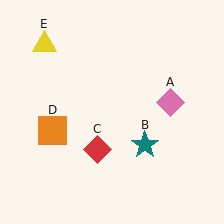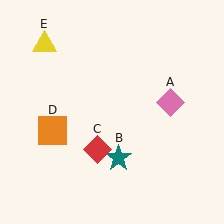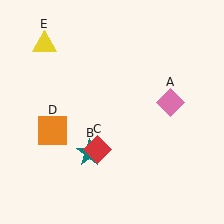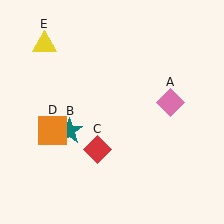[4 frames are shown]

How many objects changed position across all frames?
1 object changed position: teal star (object B).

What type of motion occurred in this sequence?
The teal star (object B) rotated clockwise around the center of the scene.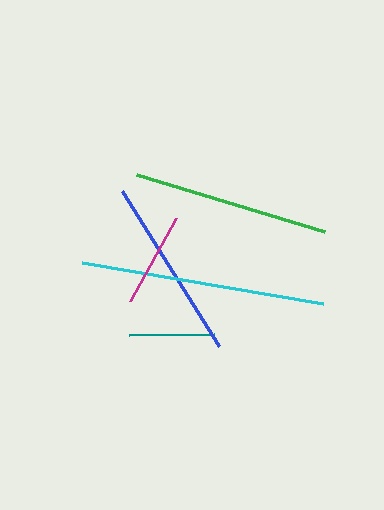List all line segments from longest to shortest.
From longest to shortest: cyan, green, blue, magenta, teal.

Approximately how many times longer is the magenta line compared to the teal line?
The magenta line is approximately 1.1 times the length of the teal line.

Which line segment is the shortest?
The teal line is the shortest at approximately 85 pixels.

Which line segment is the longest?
The cyan line is the longest at approximately 244 pixels.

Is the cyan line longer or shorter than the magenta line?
The cyan line is longer than the magenta line.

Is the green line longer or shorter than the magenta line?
The green line is longer than the magenta line.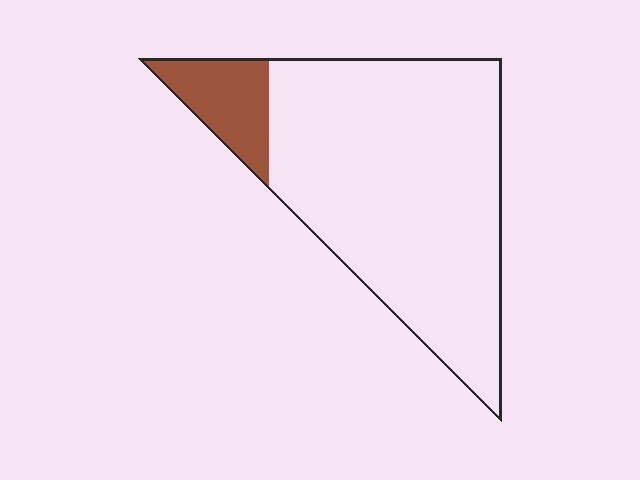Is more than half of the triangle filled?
No.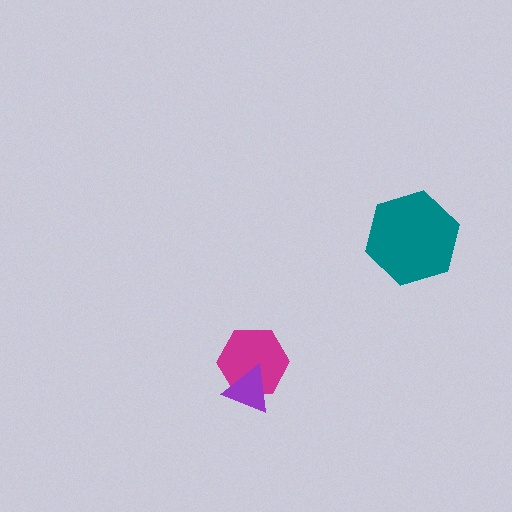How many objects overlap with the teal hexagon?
0 objects overlap with the teal hexagon.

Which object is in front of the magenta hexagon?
The purple triangle is in front of the magenta hexagon.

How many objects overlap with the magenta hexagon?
1 object overlaps with the magenta hexagon.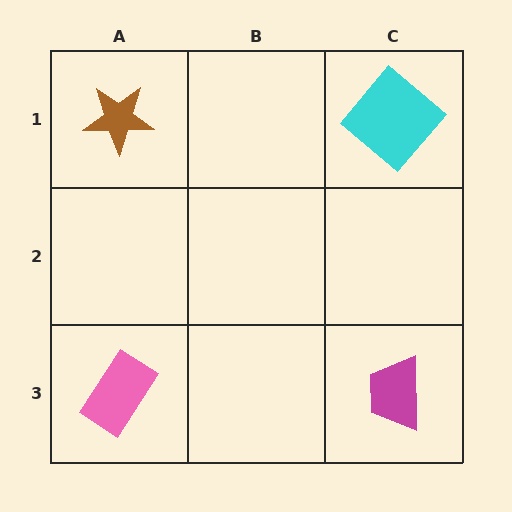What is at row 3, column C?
A magenta trapezoid.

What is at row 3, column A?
A pink rectangle.